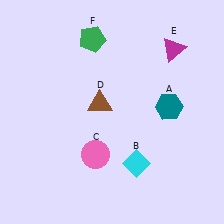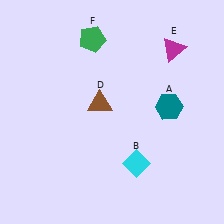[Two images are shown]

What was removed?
The pink circle (C) was removed in Image 2.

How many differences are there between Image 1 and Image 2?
There is 1 difference between the two images.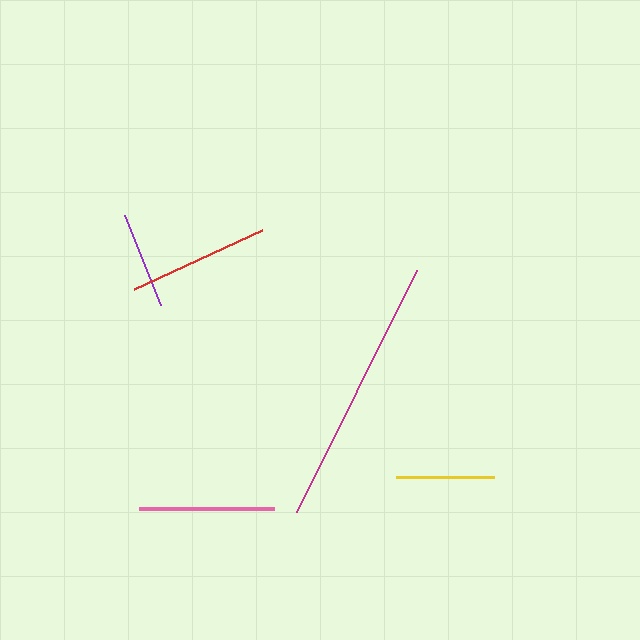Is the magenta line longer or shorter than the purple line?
The magenta line is longer than the purple line.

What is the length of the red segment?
The red segment is approximately 140 pixels long.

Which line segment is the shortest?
The purple line is the shortest at approximately 98 pixels.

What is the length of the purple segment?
The purple segment is approximately 98 pixels long.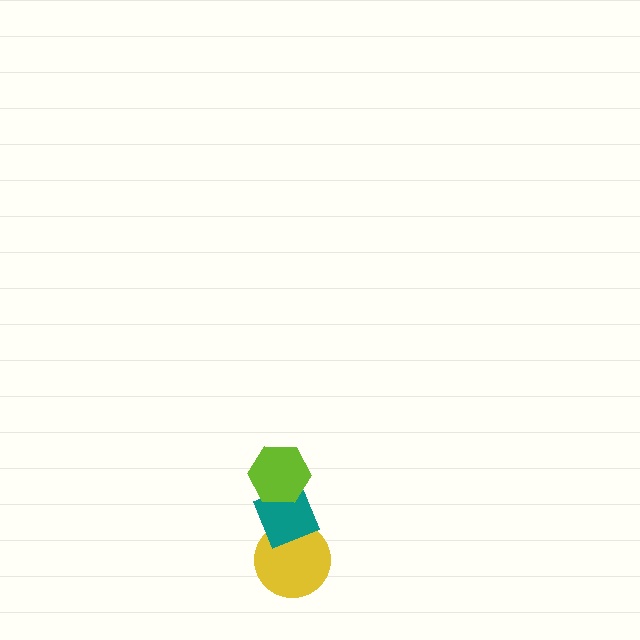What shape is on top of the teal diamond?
The lime hexagon is on top of the teal diamond.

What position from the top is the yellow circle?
The yellow circle is 3rd from the top.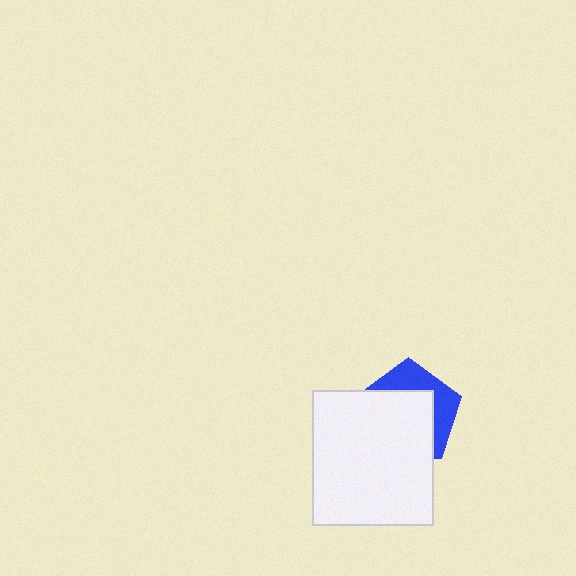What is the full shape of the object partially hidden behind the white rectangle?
The partially hidden object is a blue pentagon.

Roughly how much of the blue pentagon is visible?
A small part of it is visible (roughly 36%).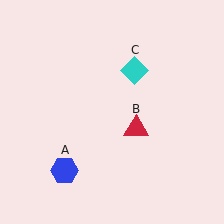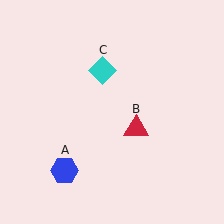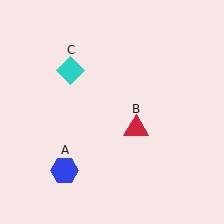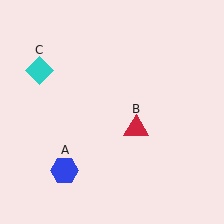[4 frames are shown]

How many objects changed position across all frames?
1 object changed position: cyan diamond (object C).